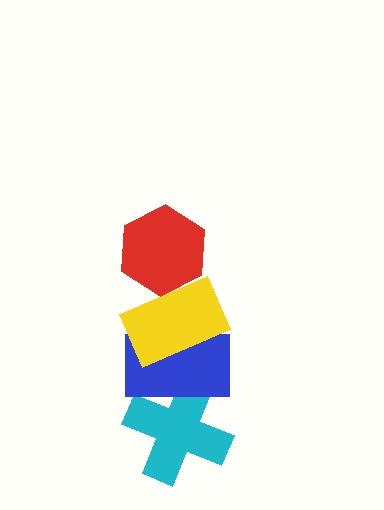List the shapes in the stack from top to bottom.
From top to bottom: the red hexagon, the yellow rectangle, the blue rectangle, the cyan cross.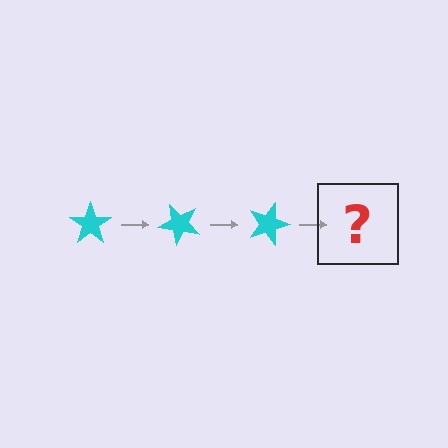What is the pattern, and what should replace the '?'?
The pattern is that the star rotates 45 degrees each step. The '?' should be a cyan star rotated 135 degrees.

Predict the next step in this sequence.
The next step is a cyan star rotated 135 degrees.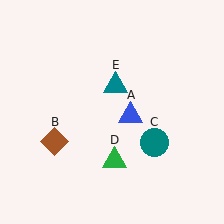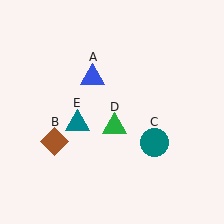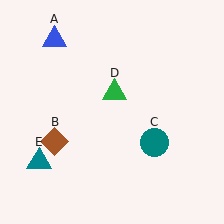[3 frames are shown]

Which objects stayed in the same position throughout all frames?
Brown diamond (object B) and teal circle (object C) remained stationary.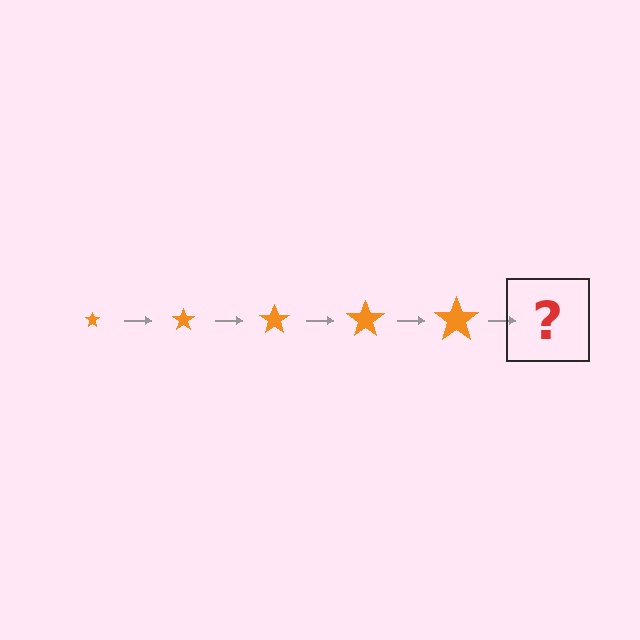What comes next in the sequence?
The next element should be an orange star, larger than the previous one.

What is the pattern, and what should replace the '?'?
The pattern is that the star gets progressively larger each step. The '?' should be an orange star, larger than the previous one.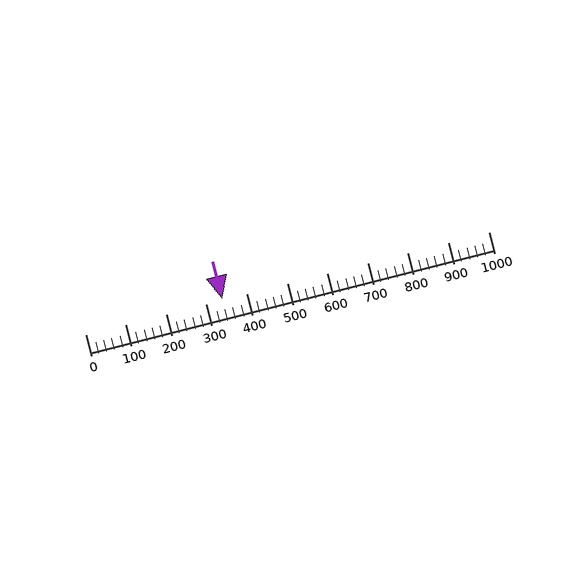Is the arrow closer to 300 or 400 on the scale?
The arrow is closer to 300.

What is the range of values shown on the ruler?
The ruler shows values from 0 to 1000.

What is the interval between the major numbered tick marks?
The major tick marks are spaced 100 units apart.